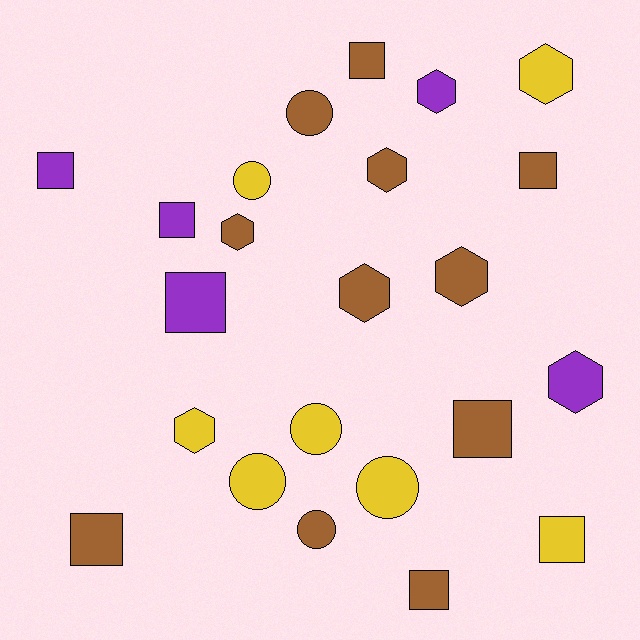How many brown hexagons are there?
There are 4 brown hexagons.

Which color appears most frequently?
Brown, with 11 objects.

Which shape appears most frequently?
Square, with 9 objects.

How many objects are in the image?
There are 23 objects.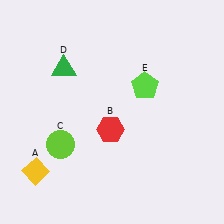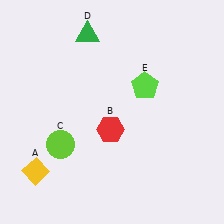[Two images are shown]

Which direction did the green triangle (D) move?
The green triangle (D) moved up.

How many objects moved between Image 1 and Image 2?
1 object moved between the two images.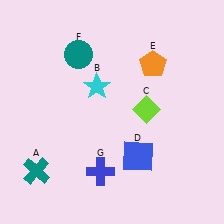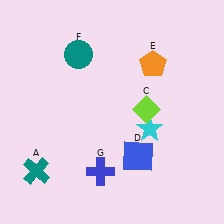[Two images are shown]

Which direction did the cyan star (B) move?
The cyan star (B) moved right.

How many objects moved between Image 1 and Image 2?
1 object moved between the two images.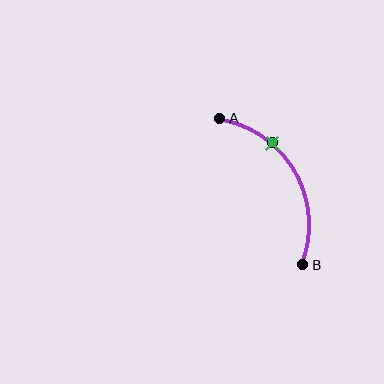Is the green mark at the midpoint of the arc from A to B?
No. The green mark lies on the arc but is closer to endpoint A. The arc midpoint would be at the point on the curve equidistant along the arc from both A and B.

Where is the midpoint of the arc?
The arc midpoint is the point on the curve farthest from the straight line joining A and B. It sits to the right of that line.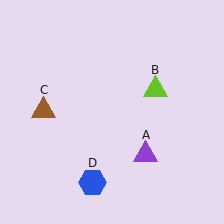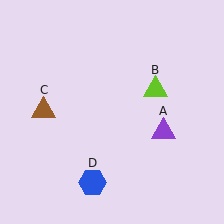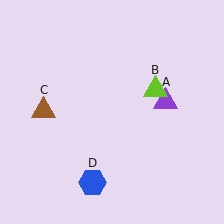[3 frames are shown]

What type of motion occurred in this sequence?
The purple triangle (object A) rotated counterclockwise around the center of the scene.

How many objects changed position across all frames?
1 object changed position: purple triangle (object A).